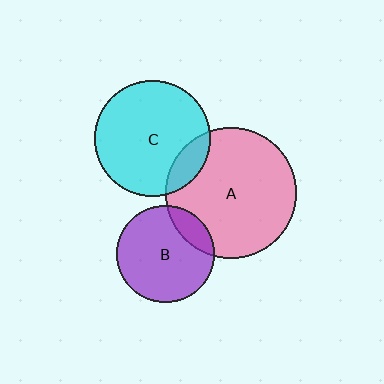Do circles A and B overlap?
Yes.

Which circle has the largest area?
Circle A (pink).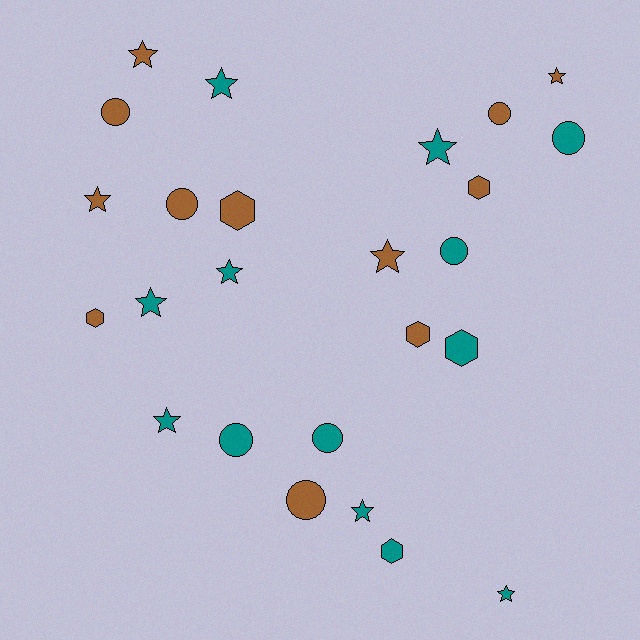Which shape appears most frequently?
Star, with 11 objects.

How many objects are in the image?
There are 25 objects.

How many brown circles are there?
There are 4 brown circles.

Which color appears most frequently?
Teal, with 13 objects.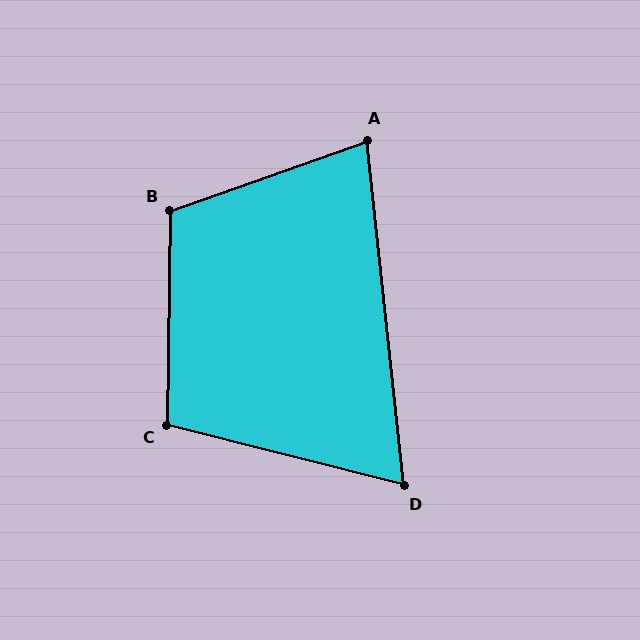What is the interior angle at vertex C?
Approximately 103 degrees (obtuse).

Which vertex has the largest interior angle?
B, at approximately 110 degrees.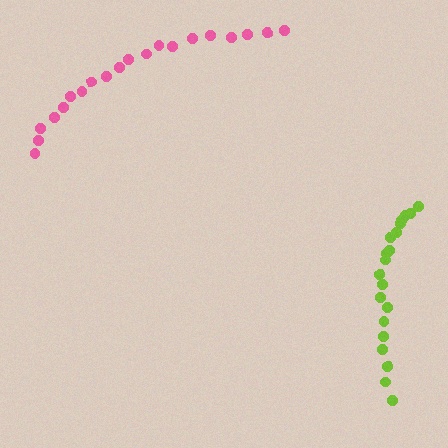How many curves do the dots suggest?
There are 2 distinct paths.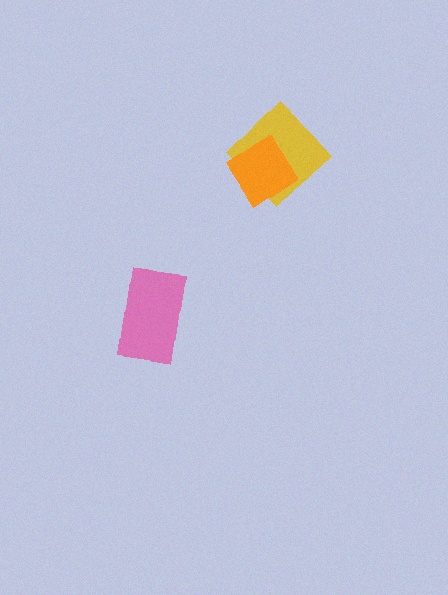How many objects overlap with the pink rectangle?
0 objects overlap with the pink rectangle.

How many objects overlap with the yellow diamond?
1 object overlaps with the yellow diamond.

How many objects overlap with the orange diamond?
1 object overlaps with the orange diamond.